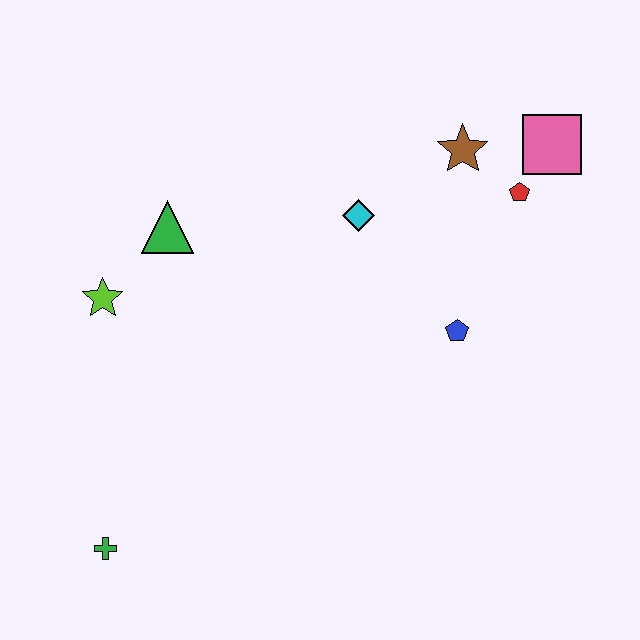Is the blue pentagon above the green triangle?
No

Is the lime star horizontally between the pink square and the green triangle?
No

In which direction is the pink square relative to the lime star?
The pink square is to the right of the lime star.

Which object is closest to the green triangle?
The lime star is closest to the green triangle.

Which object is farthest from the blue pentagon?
The green cross is farthest from the blue pentagon.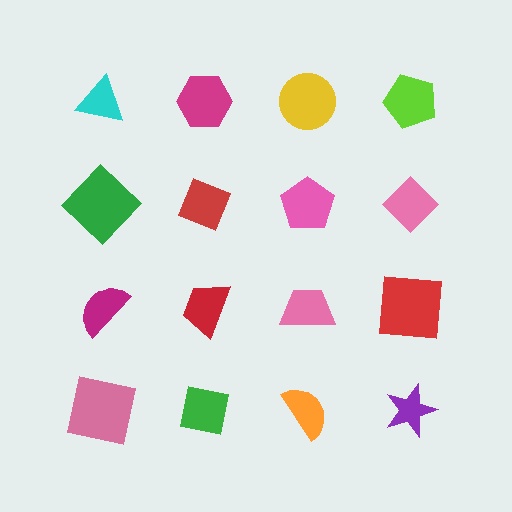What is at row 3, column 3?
A pink trapezoid.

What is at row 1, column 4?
A lime pentagon.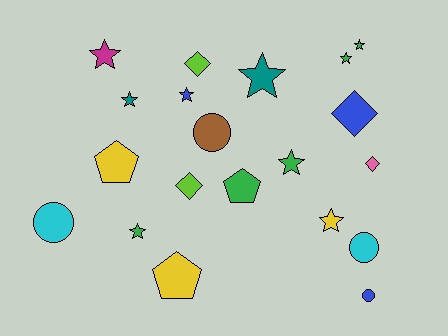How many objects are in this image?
There are 20 objects.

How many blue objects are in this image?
There are 3 blue objects.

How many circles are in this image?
There are 4 circles.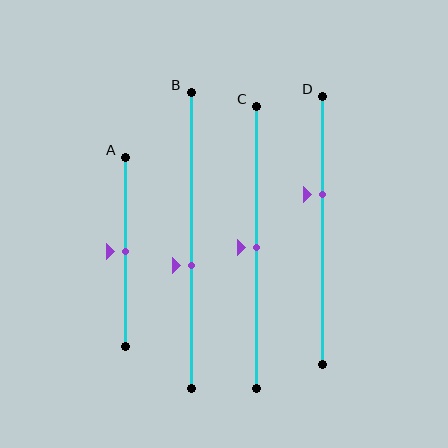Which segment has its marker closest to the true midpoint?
Segment A has its marker closest to the true midpoint.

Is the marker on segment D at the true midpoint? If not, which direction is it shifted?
No, the marker on segment D is shifted upward by about 14% of the segment length.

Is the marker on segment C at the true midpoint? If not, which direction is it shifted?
Yes, the marker on segment C is at the true midpoint.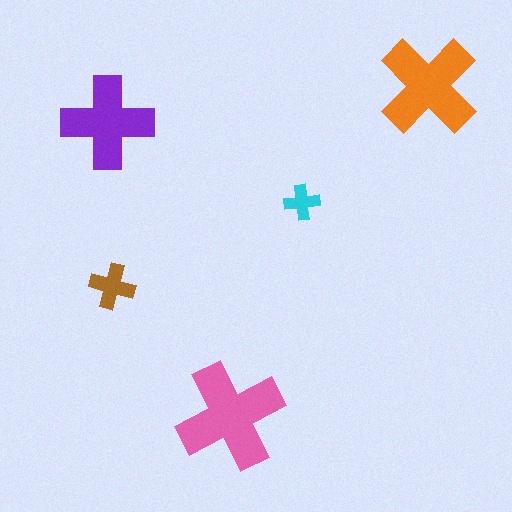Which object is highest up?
The orange cross is topmost.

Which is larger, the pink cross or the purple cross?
The pink one.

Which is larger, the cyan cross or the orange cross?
The orange one.